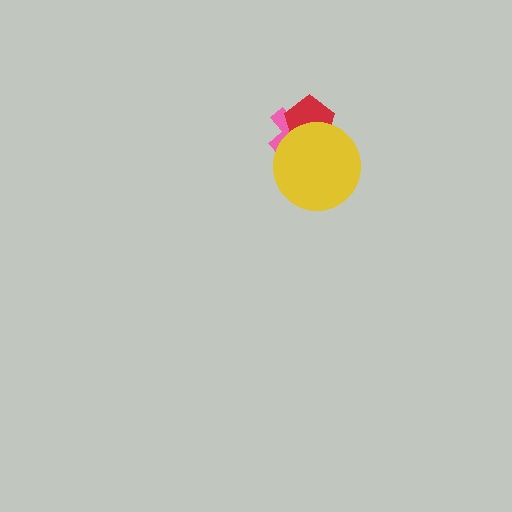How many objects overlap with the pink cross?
2 objects overlap with the pink cross.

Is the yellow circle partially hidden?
No, no other shape covers it.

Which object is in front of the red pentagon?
The yellow circle is in front of the red pentagon.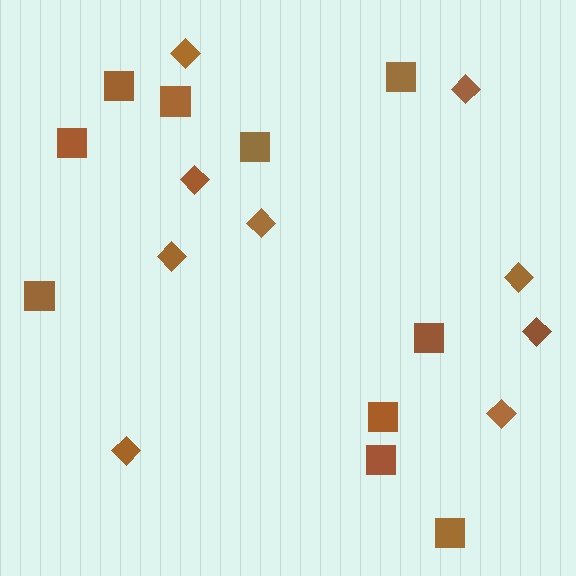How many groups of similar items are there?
There are 2 groups: one group of squares (10) and one group of diamonds (9).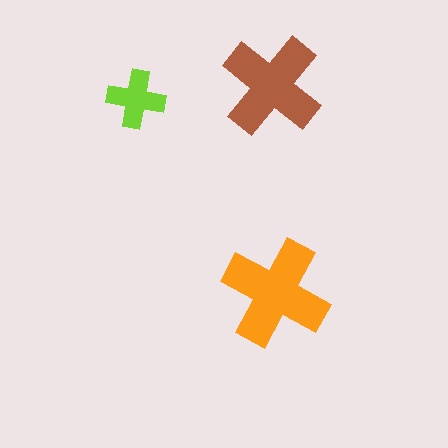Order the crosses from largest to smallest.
the orange one, the brown one, the lime one.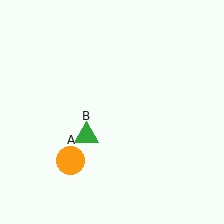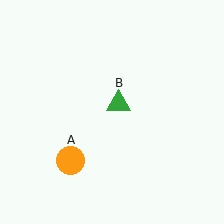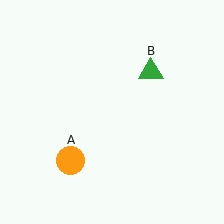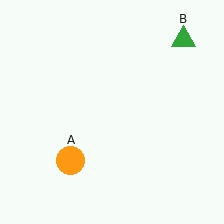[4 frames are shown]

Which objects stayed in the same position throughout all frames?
Orange circle (object A) remained stationary.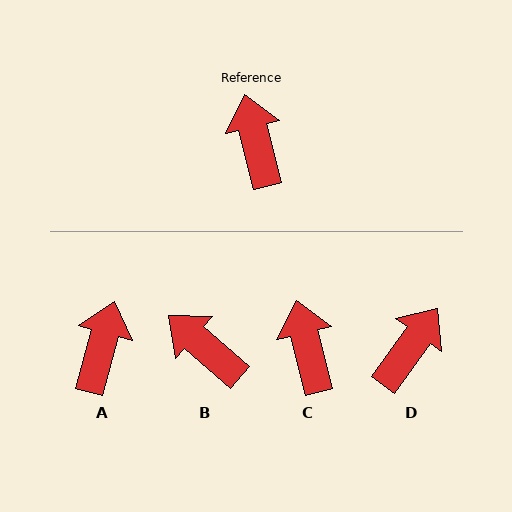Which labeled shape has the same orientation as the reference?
C.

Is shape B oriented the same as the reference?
No, it is off by about 35 degrees.